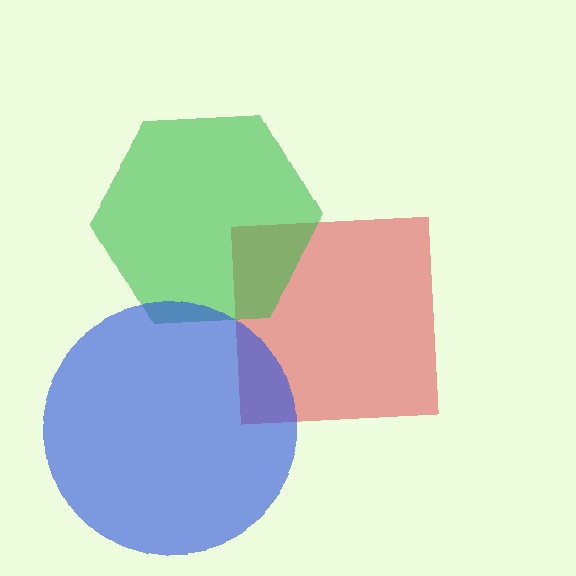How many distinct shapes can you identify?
There are 3 distinct shapes: a red square, a green hexagon, a blue circle.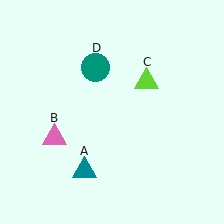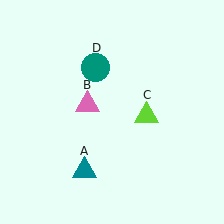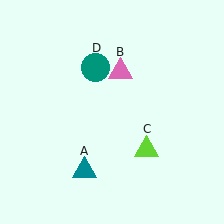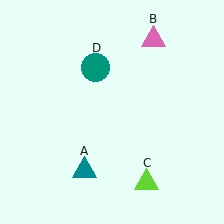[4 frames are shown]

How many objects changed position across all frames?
2 objects changed position: pink triangle (object B), lime triangle (object C).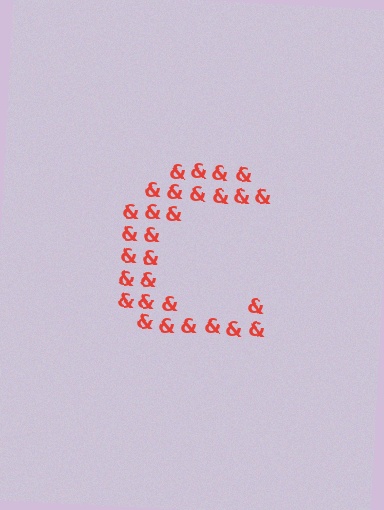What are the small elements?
The small elements are ampersands.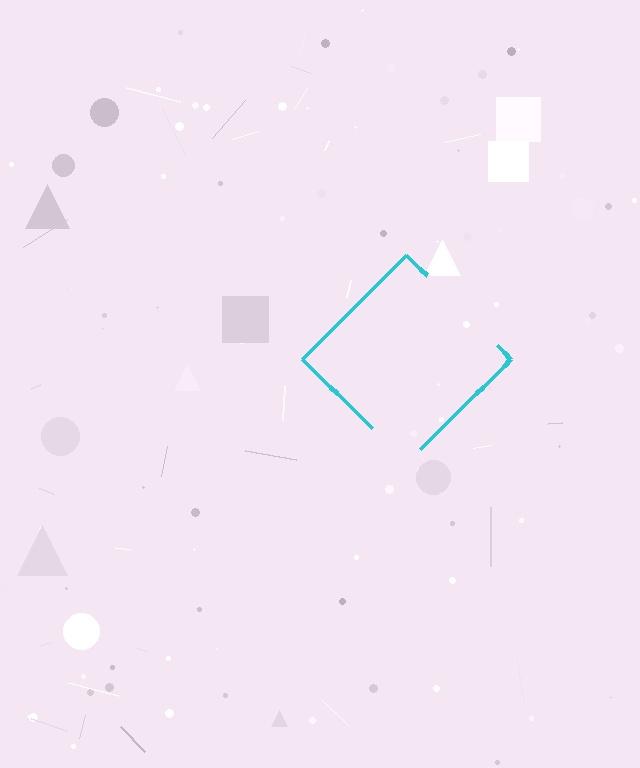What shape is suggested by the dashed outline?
The dashed outline suggests a diamond.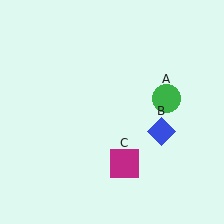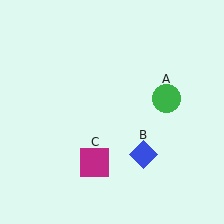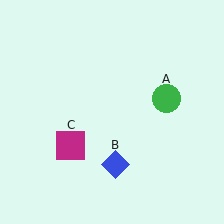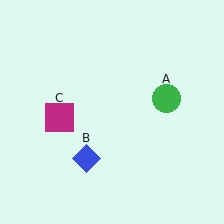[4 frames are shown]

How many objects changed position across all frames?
2 objects changed position: blue diamond (object B), magenta square (object C).